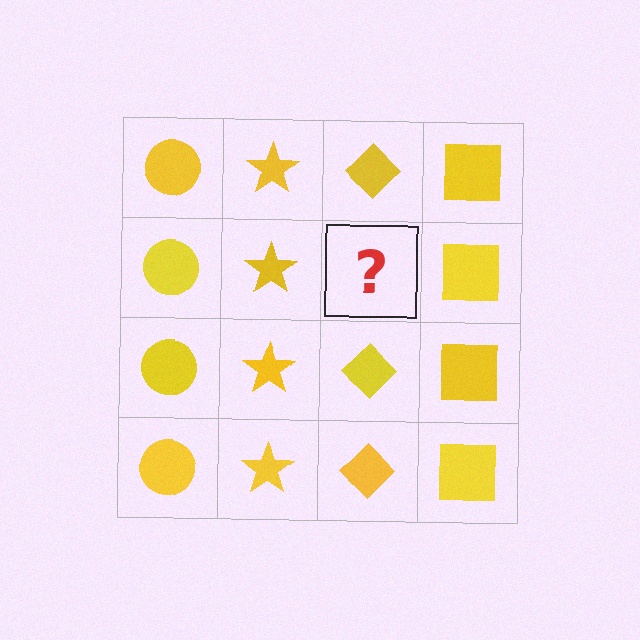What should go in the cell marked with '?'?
The missing cell should contain a yellow diamond.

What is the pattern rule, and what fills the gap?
The rule is that each column has a consistent shape. The gap should be filled with a yellow diamond.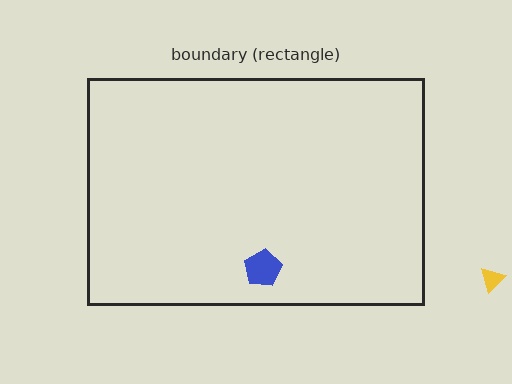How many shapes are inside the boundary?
1 inside, 1 outside.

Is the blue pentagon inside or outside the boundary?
Inside.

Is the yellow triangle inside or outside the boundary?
Outside.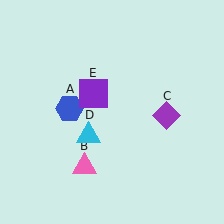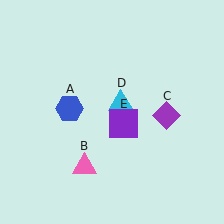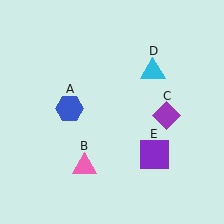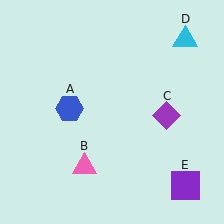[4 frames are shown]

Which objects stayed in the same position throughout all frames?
Blue hexagon (object A) and pink triangle (object B) and purple diamond (object C) remained stationary.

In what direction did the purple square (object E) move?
The purple square (object E) moved down and to the right.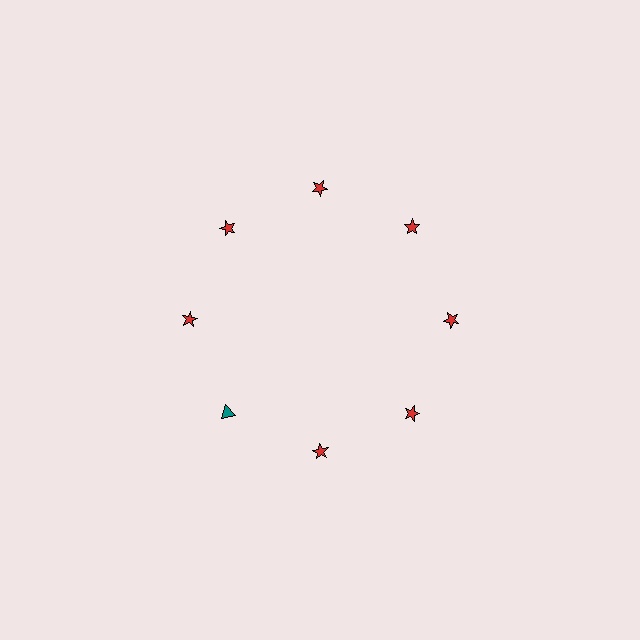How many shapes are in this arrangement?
There are 8 shapes arranged in a ring pattern.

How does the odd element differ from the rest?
It differs in both color (teal instead of red) and shape (triangle instead of star).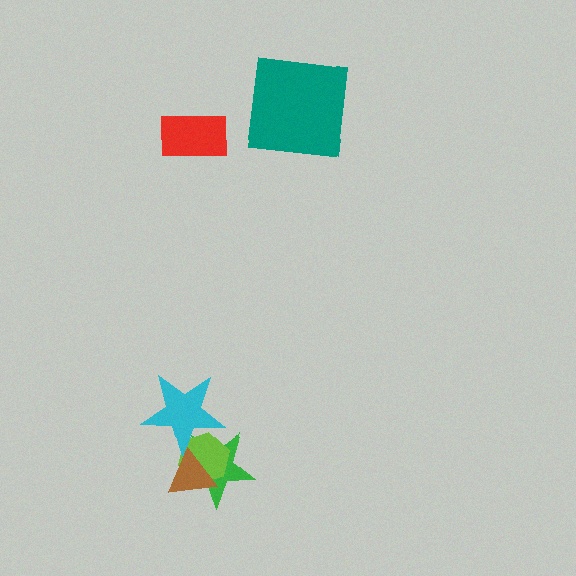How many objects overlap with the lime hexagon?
3 objects overlap with the lime hexagon.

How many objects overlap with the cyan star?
3 objects overlap with the cyan star.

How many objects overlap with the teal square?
0 objects overlap with the teal square.